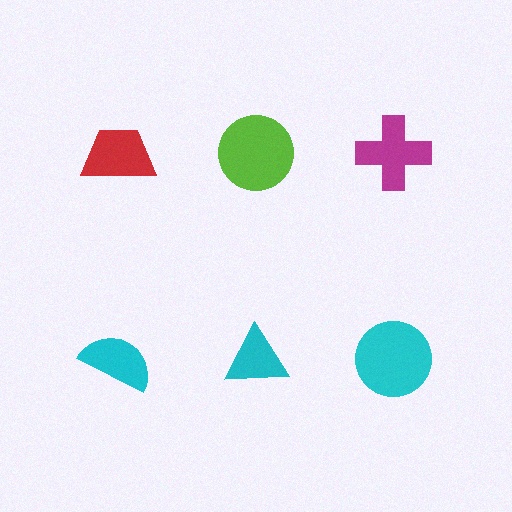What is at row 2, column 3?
A cyan circle.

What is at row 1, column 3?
A magenta cross.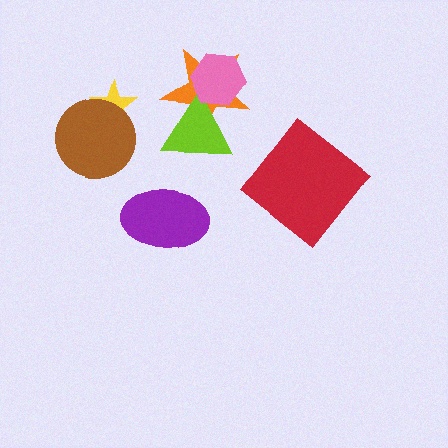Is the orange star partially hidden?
Yes, it is partially covered by another shape.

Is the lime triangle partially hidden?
Yes, it is partially covered by another shape.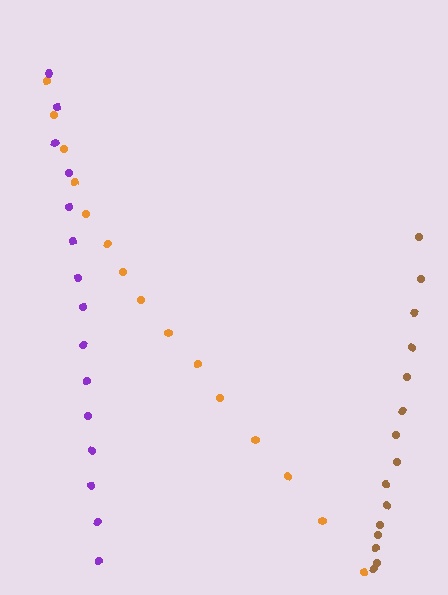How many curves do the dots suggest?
There are 3 distinct paths.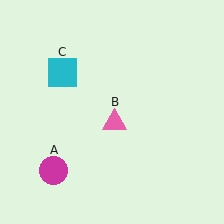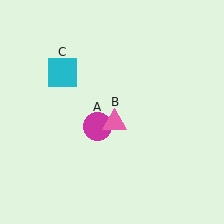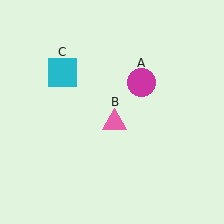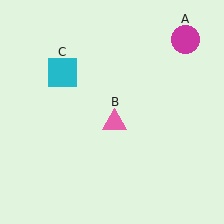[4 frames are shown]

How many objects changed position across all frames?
1 object changed position: magenta circle (object A).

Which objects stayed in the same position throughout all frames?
Pink triangle (object B) and cyan square (object C) remained stationary.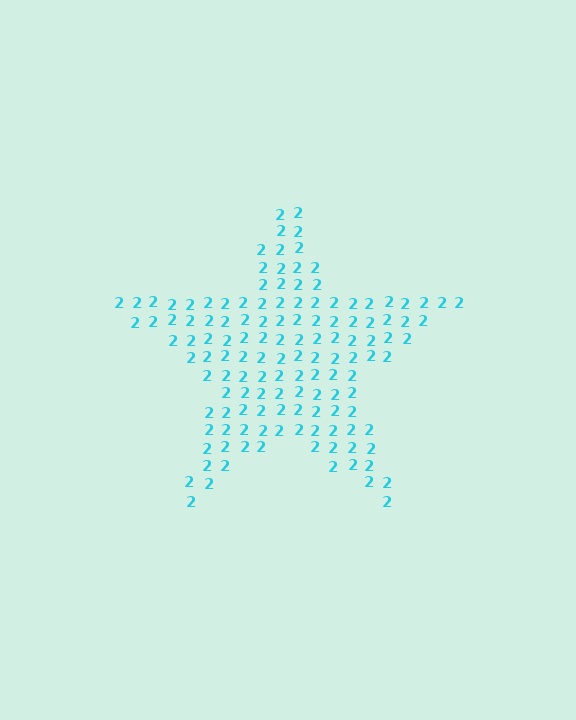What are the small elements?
The small elements are digit 2's.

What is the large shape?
The large shape is a star.